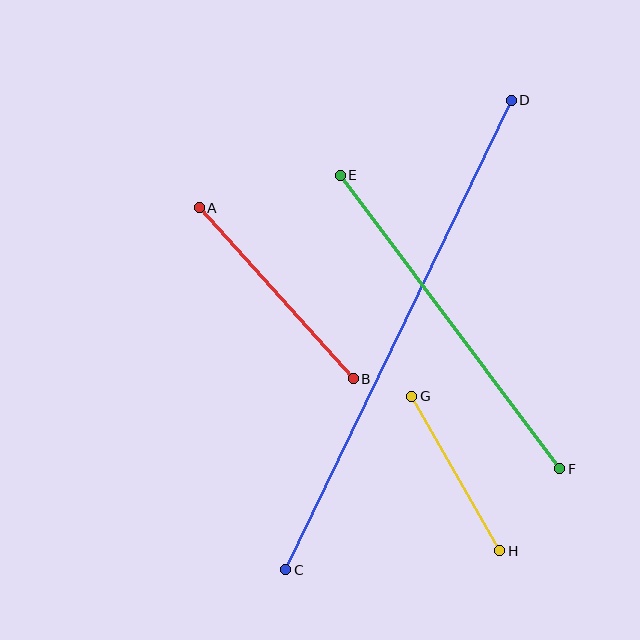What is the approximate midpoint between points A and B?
The midpoint is at approximately (276, 293) pixels.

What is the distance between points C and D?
The distance is approximately 521 pixels.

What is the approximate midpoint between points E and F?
The midpoint is at approximately (450, 322) pixels.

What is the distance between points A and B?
The distance is approximately 230 pixels.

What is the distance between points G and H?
The distance is approximately 178 pixels.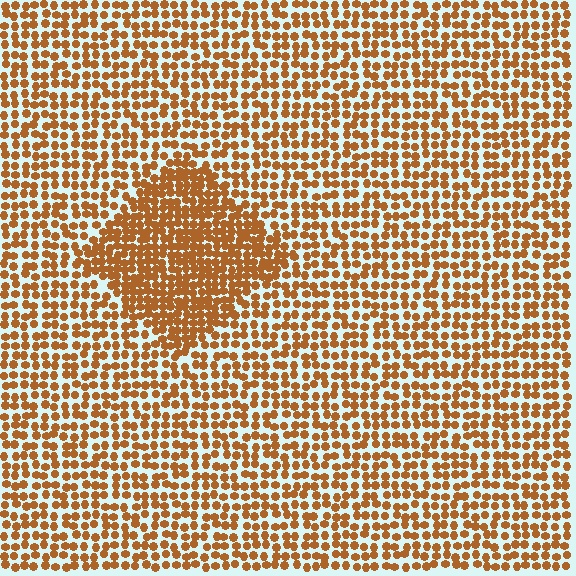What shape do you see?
I see a diamond.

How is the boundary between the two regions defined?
The boundary is defined by a change in element density (approximately 1.7x ratio). All elements are the same color, size, and shape.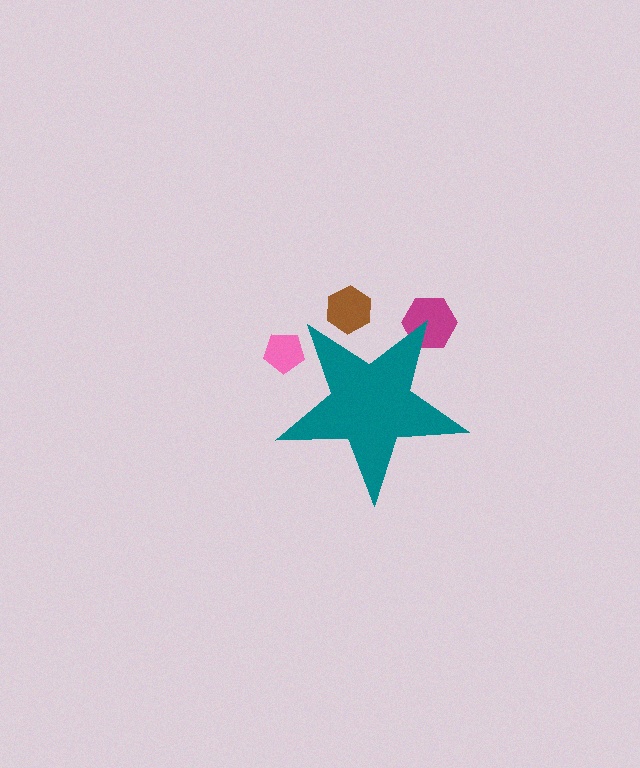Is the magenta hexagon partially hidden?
Yes, the magenta hexagon is partially hidden behind the teal star.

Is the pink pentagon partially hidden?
Yes, the pink pentagon is partially hidden behind the teal star.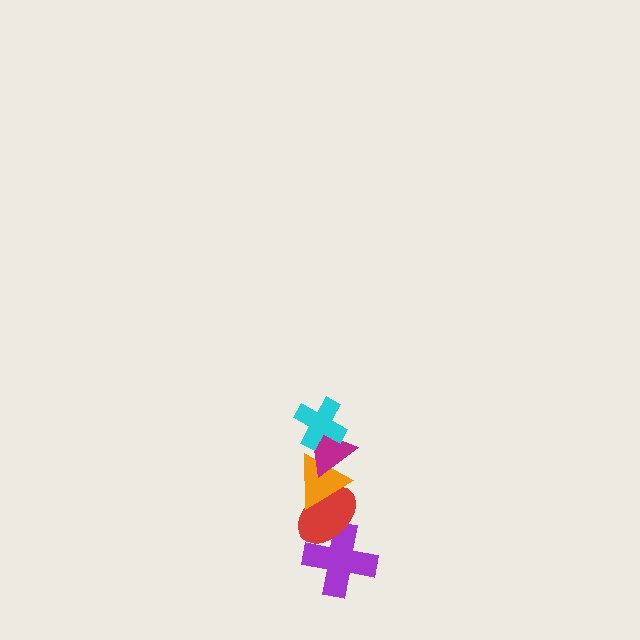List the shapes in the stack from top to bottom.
From top to bottom: the cyan cross, the magenta triangle, the orange triangle, the red ellipse, the purple cross.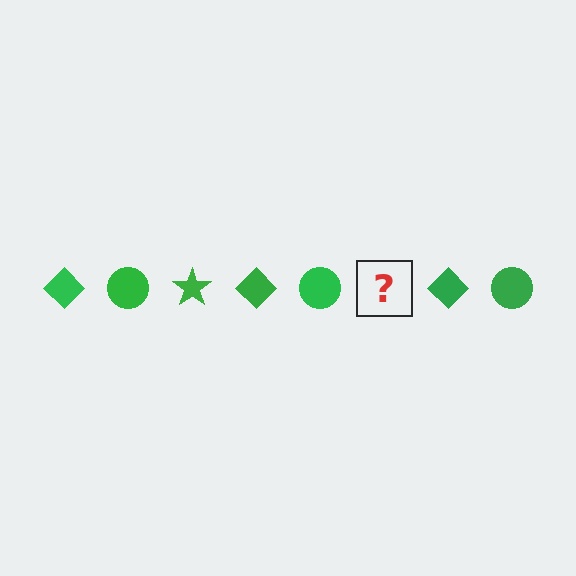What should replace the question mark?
The question mark should be replaced with a green star.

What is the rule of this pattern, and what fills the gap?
The rule is that the pattern cycles through diamond, circle, star shapes in green. The gap should be filled with a green star.